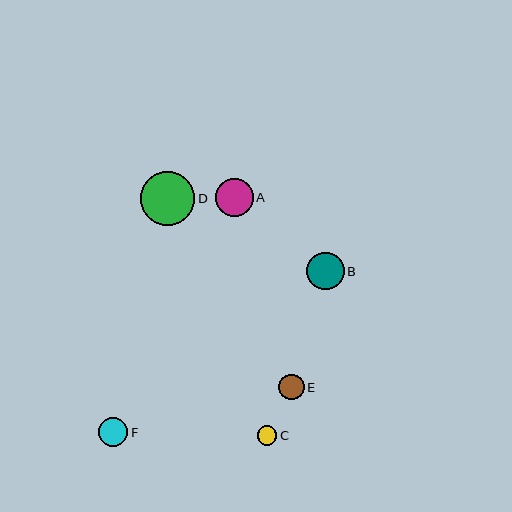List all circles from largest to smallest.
From largest to smallest: D, A, B, F, E, C.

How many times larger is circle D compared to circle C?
Circle D is approximately 2.7 times the size of circle C.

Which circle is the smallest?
Circle C is the smallest with a size of approximately 20 pixels.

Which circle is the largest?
Circle D is the largest with a size of approximately 54 pixels.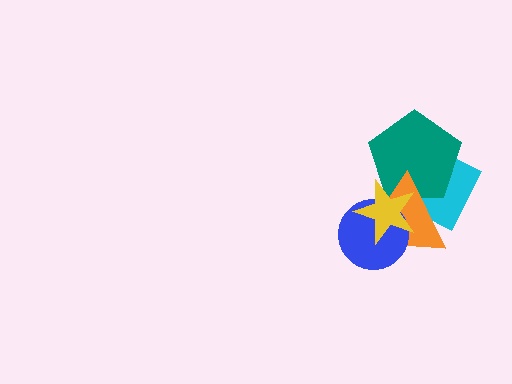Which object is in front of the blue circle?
The yellow star is in front of the blue circle.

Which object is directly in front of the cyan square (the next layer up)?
The teal pentagon is directly in front of the cyan square.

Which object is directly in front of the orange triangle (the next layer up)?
The blue circle is directly in front of the orange triangle.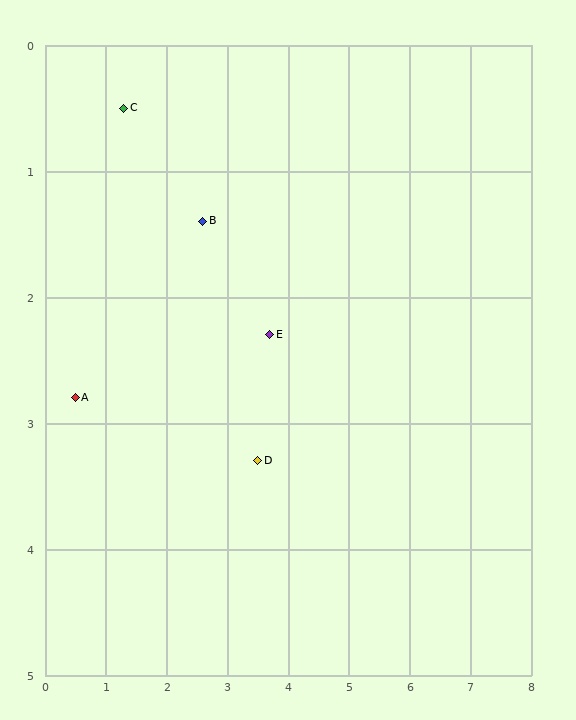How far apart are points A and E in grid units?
Points A and E are about 3.2 grid units apart.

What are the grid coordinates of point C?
Point C is at approximately (1.3, 0.5).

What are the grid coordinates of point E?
Point E is at approximately (3.7, 2.3).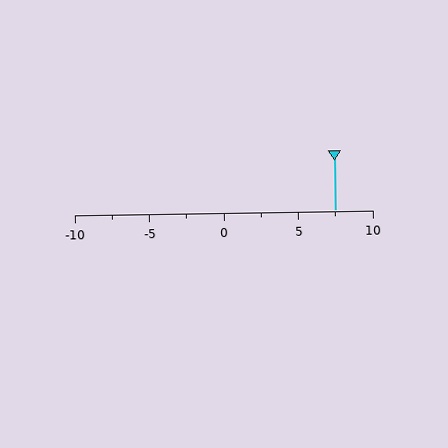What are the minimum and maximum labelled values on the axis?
The axis runs from -10 to 10.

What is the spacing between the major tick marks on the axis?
The major ticks are spaced 5 apart.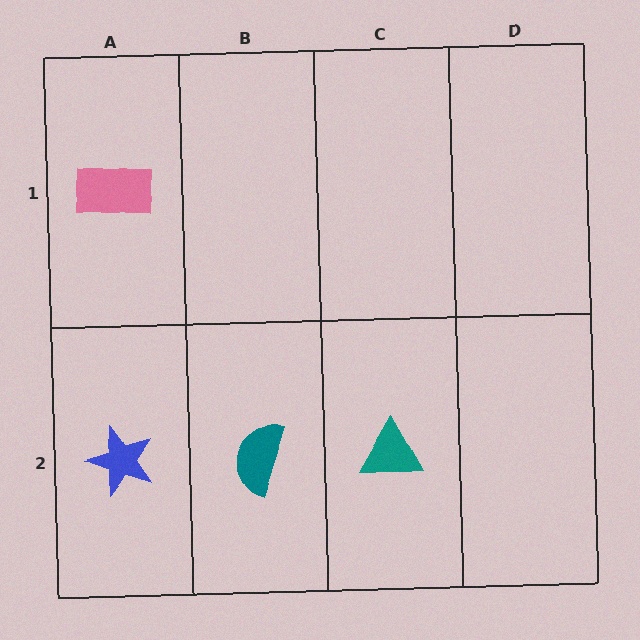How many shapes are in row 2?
3 shapes.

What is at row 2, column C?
A teal triangle.